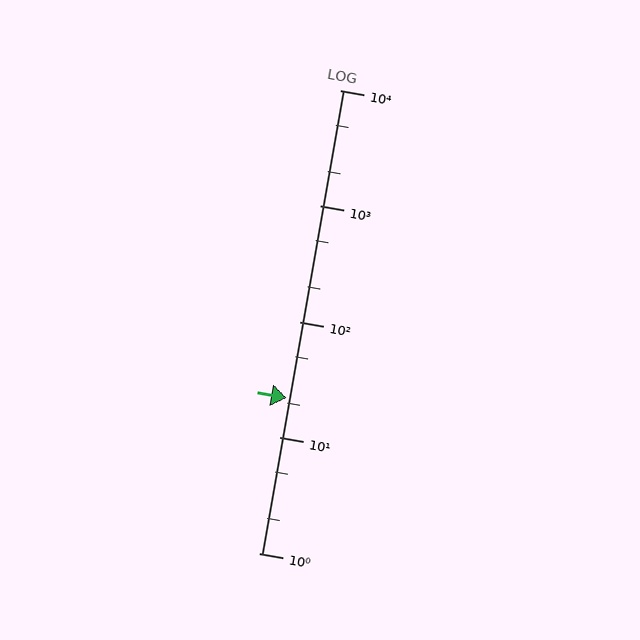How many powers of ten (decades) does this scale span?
The scale spans 4 decades, from 1 to 10000.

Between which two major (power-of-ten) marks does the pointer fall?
The pointer is between 10 and 100.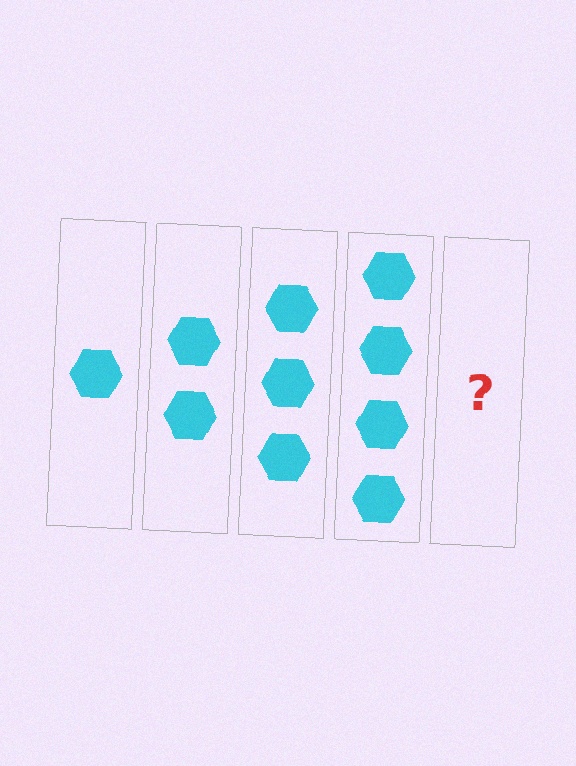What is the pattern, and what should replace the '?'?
The pattern is that each step adds one more hexagon. The '?' should be 5 hexagons.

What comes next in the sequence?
The next element should be 5 hexagons.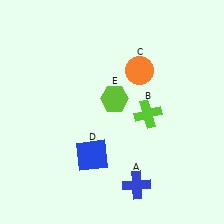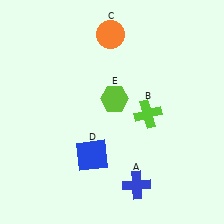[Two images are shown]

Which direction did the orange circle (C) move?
The orange circle (C) moved up.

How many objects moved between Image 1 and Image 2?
1 object moved between the two images.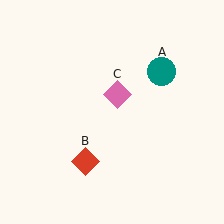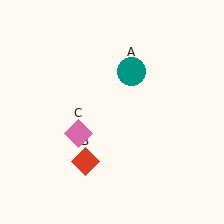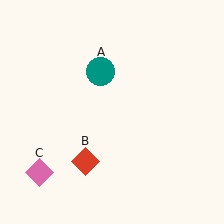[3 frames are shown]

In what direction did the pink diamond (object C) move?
The pink diamond (object C) moved down and to the left.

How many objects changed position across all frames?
2 objects changed position: teal circle (object A), pink diamond (object C).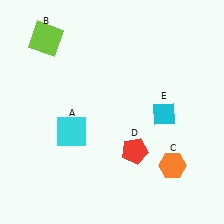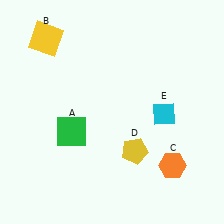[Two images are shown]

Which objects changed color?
A changed from cyan to green. B changed from lime to yellow. D changed from red to yellow.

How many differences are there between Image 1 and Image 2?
There are 3 differences between the two images.